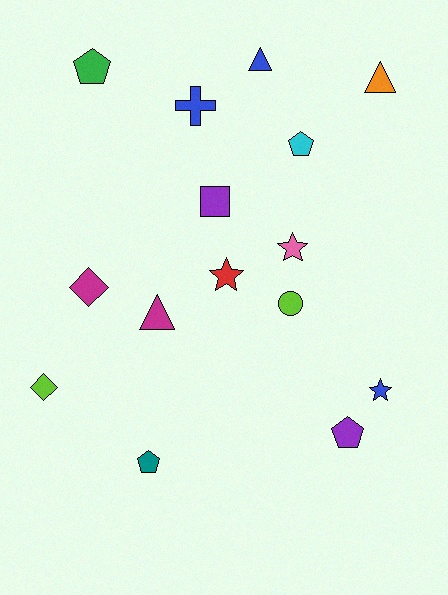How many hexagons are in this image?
There are no hexagons.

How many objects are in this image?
There are 15 objects.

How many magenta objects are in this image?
There are 2 magenta objects.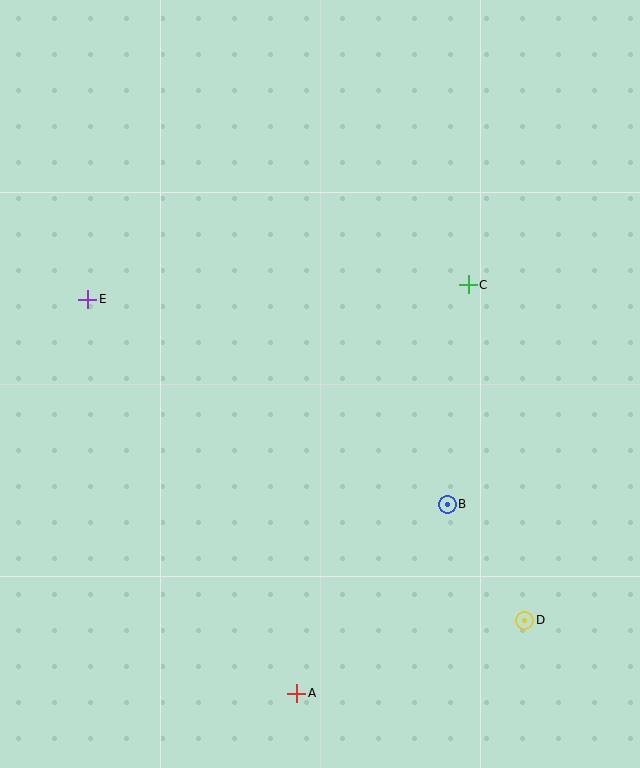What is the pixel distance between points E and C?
The distance between E and C is 381 pixels.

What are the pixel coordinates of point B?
Point B is at (447, 504).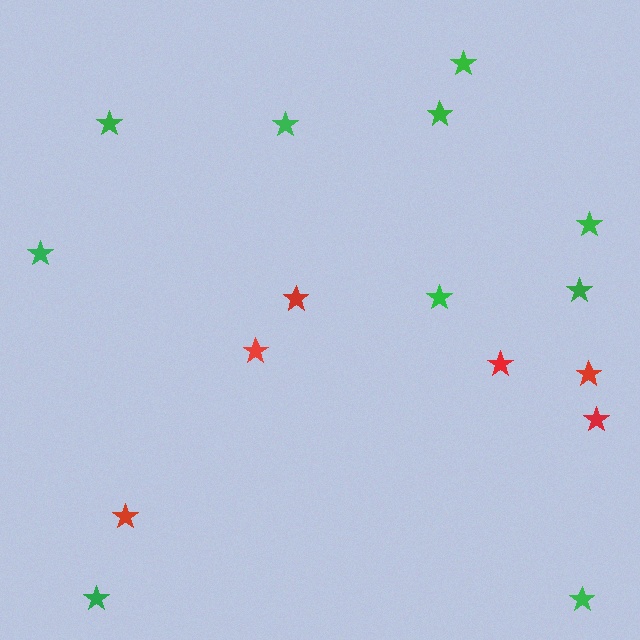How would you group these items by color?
There are 2 groups: one group of green stars (10) and one group of red stars (6).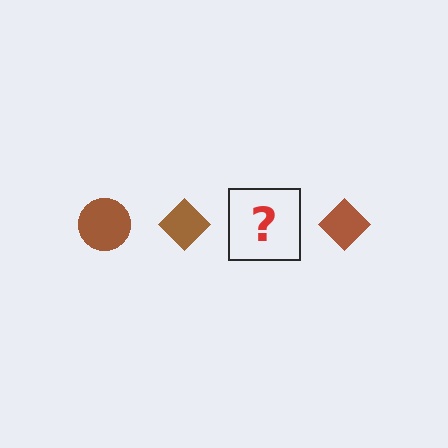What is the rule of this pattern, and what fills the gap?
The rule is that the pattern cycles through circle, diamond shapes in brown. The gap should be filled with a brown circle.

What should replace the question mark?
The question mark should be replaced with a brown circle.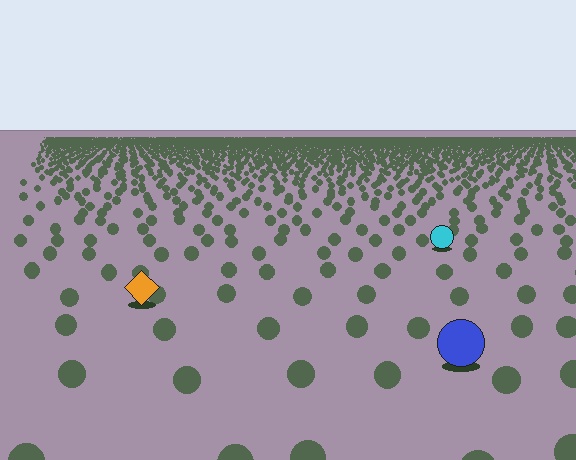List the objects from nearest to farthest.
From nearest to farthest: the blue circle, the orange diamond, the cyan circle.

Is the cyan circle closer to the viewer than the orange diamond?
No. The orange diamond is closer — you can tell from the texture gradient: the ground texture is coarser near it.